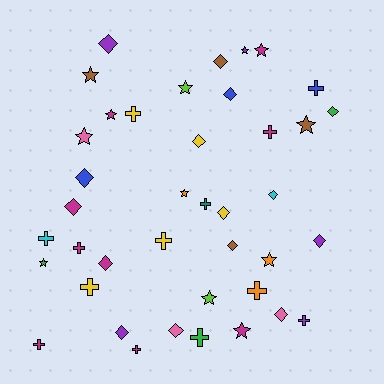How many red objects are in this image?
There are no red objects.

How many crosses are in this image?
There are 13 crosses.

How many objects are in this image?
There are 40 objects.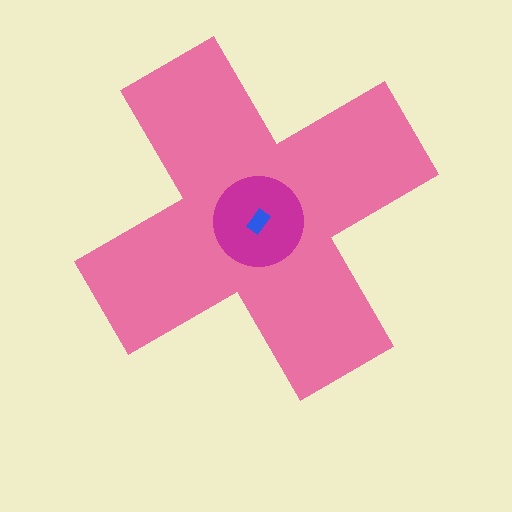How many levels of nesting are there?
3.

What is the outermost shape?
The pink cross.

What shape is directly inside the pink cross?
The magenta circle.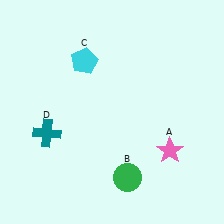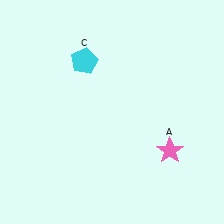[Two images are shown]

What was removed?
The teal cross (D), the green circle (B) were removed in Image 2.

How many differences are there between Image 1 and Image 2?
There are 2 differences between the two images.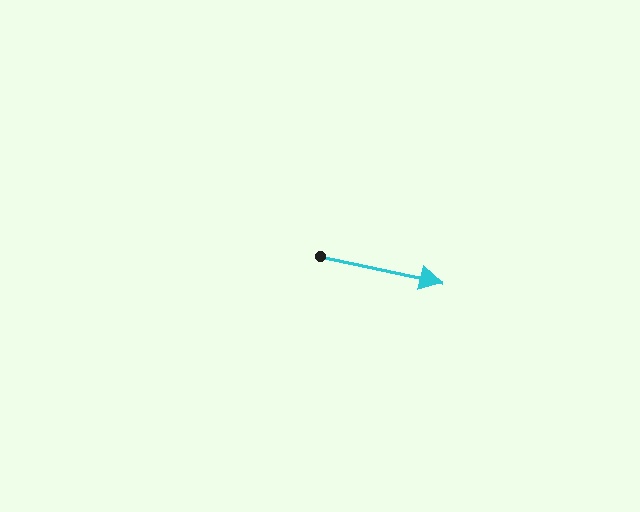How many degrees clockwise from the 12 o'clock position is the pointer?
Approximately 102 degrees.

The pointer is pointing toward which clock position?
Roughly 3 o'clock.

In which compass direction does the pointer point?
East.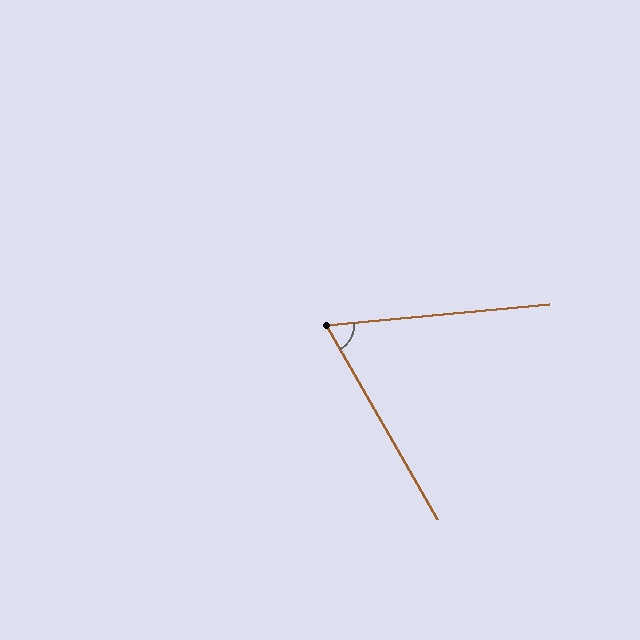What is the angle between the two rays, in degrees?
Approximately 66 degrees.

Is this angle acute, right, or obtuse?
It is acute.